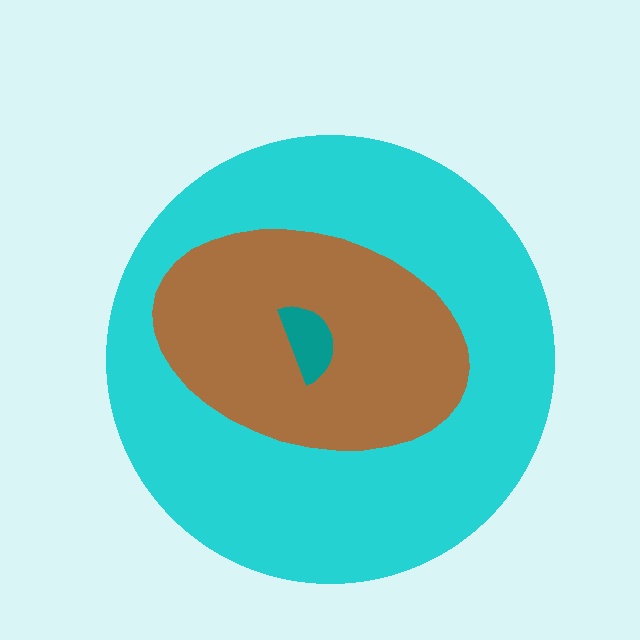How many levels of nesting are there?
3.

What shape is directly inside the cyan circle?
The brown ellipse.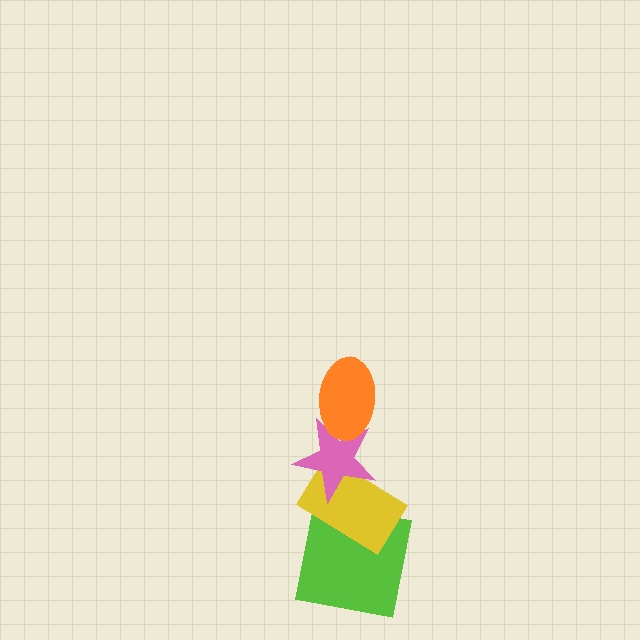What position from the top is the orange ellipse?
The orange ellipse is 1st from the top.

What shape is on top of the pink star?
The orange ellipse is on top of the pink star.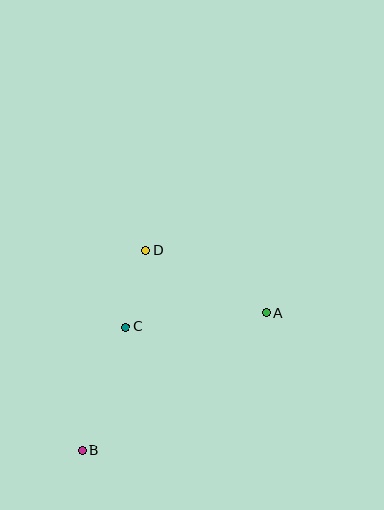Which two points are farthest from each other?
Points A and B are farthest from each other.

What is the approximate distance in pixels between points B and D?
The distance between B and D is approximately 210 pixels.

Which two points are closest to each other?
Points C and D are closest to each other.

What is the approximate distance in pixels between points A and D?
The distance between A and D is approximately 136 pixels.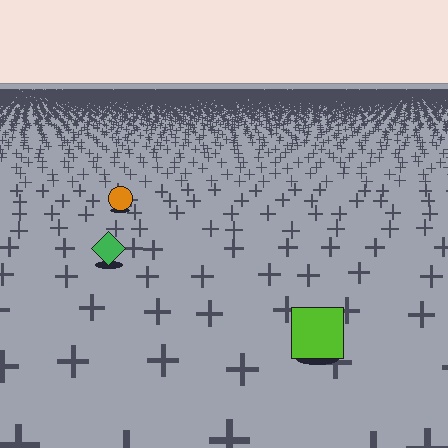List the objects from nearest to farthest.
From nearest to farthest: the lime square, the green diamond, the orange circle.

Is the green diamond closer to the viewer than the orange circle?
Yes. The green diamond is closer — you can tell from the texture gradient: the ground texture is coarser near it.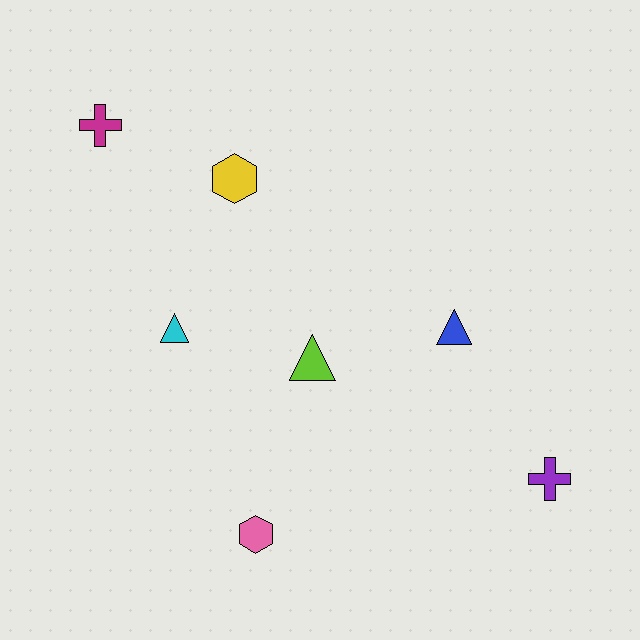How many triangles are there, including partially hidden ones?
There are 3 triangles.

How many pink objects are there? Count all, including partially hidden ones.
There is 1 pink object.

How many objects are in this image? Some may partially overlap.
There are 7 objects.